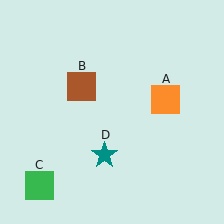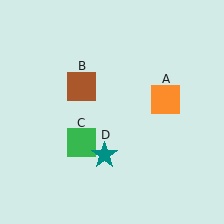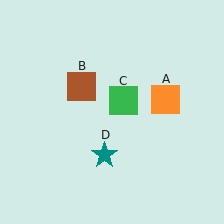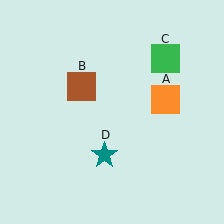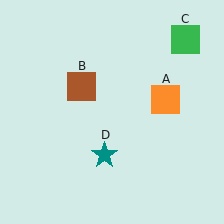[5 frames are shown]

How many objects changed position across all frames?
1 object changed position: green square (object C).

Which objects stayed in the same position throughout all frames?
Orange square (object A) and brown square (object B) and teal star (object D) remained stationary.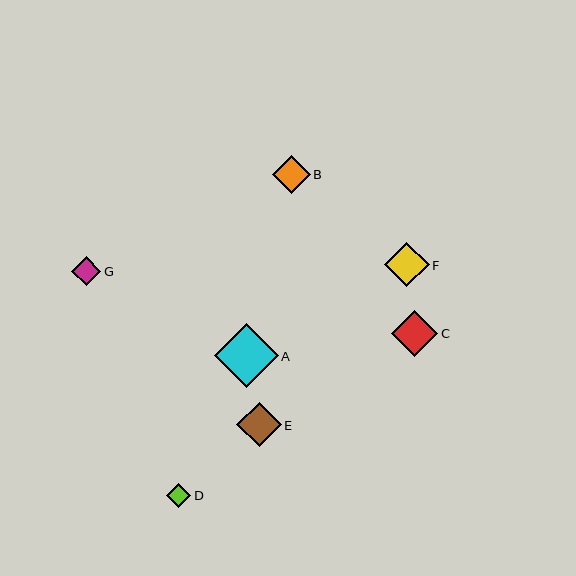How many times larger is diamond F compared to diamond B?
Diamond F is approximately 1.2 times the size of diamond B.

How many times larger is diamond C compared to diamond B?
Diamond C is approximately 1.2 times the size of diamond B.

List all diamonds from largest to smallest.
From largest to smallest: A, C, F, E, B, G, D.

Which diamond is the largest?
Diamond A is the largest with a size of approximately 64 pixels.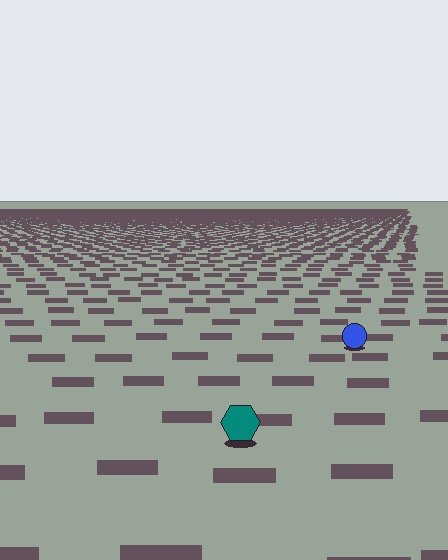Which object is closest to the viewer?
The teal hexagon is closest. The texture marks near it are larger and more spread out.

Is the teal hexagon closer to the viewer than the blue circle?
Yes. The teal hexagon is closer — you can tell from the texture gradient: the ground texture is coarser near it.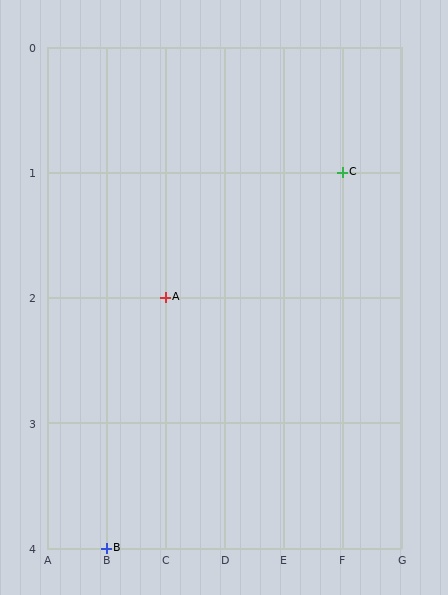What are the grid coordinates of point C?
Point C is at grid coordinates (F, 1).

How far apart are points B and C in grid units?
Points B and C are 4 columns and 3 rows apart (about 5.0 grid units diagonally).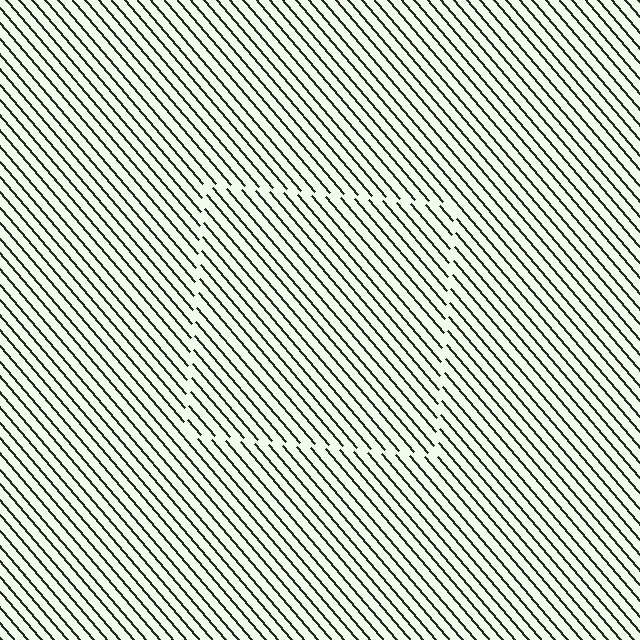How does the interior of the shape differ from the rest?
The interior of the shape contains the same grating, shifted by half a period — the contour is defined by the phase discontinuity where line-ends from the inner and outer gratings abut.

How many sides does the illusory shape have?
4 sides — the line-ends trace a square.